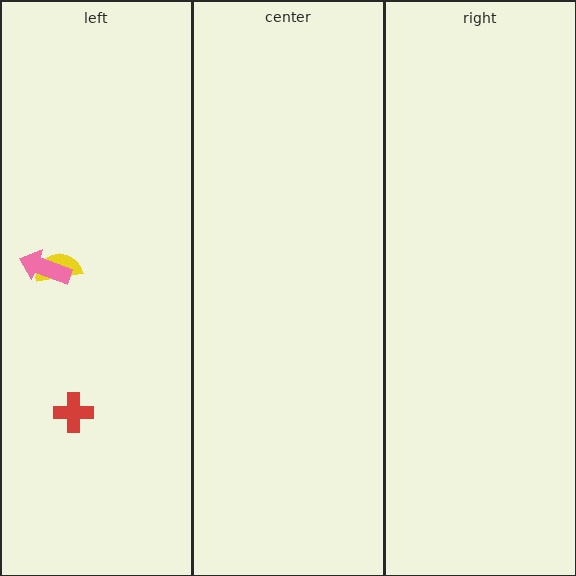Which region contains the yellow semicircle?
The left region.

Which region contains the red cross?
The left region.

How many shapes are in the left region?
3.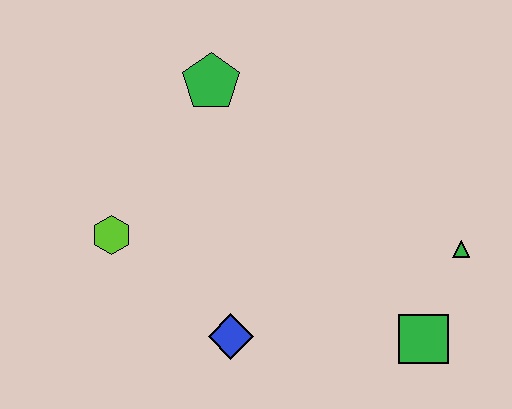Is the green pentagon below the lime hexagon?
No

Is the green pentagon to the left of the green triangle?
Yes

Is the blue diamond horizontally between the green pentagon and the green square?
Yes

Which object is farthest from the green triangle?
The lime hexagon is farthest from the green triangle.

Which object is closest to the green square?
The green triangle is closest to the green square.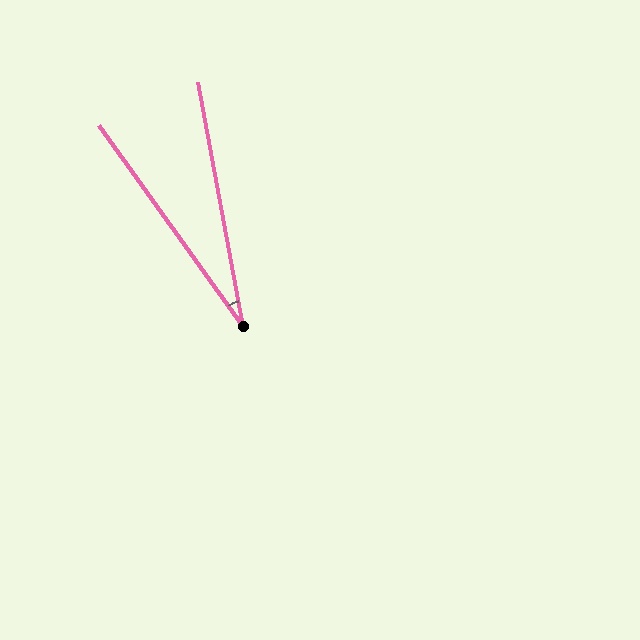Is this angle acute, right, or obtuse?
It is acute.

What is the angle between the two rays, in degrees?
Approximately 25 degrees.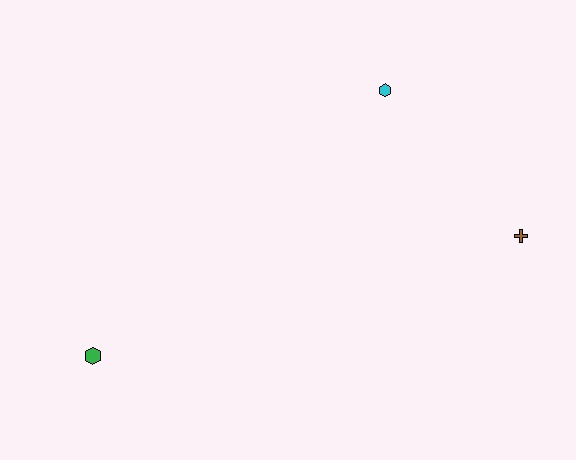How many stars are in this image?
There are no stars.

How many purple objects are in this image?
There are no purple objects.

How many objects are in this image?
There are 3 objects.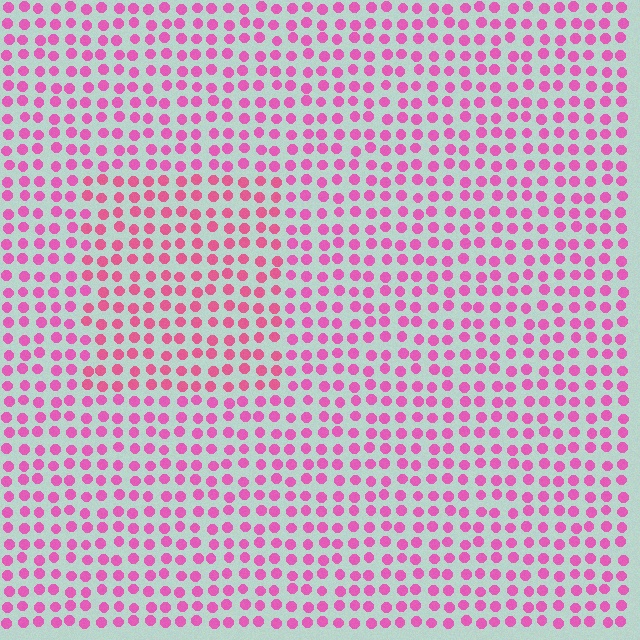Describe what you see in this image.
The image is filled with small pink elements in a uniform arrangement. A rectangle-shaped region is visible where the elements are tinted to a slightly different hue, forming a subtle color boundary.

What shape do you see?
I see a rectangle.